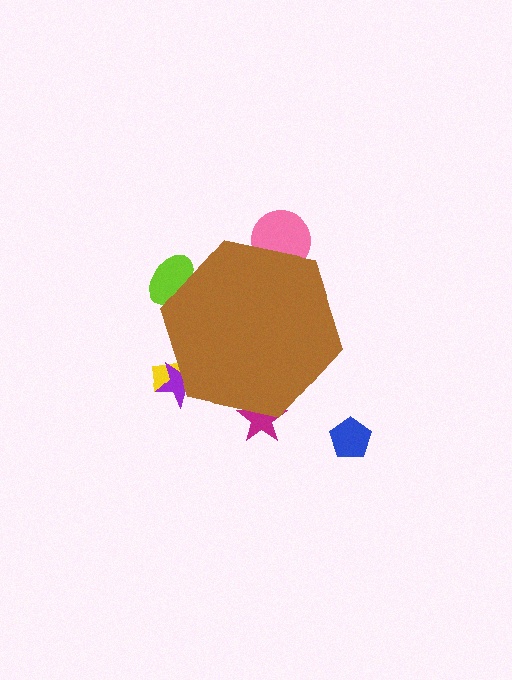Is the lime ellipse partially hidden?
Yes, the lime ellipse is partially hidden behind the brown hexagon.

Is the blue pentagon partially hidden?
No, the blue pentagon is fully visible.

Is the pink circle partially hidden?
Yes, the pink circle is partially hidden behind the brown hexagon.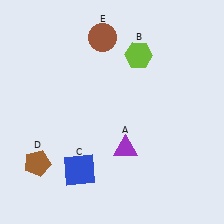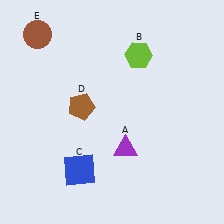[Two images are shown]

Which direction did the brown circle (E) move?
The brown circle (E) moved left.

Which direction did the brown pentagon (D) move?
The brown pentagon (D) moved up.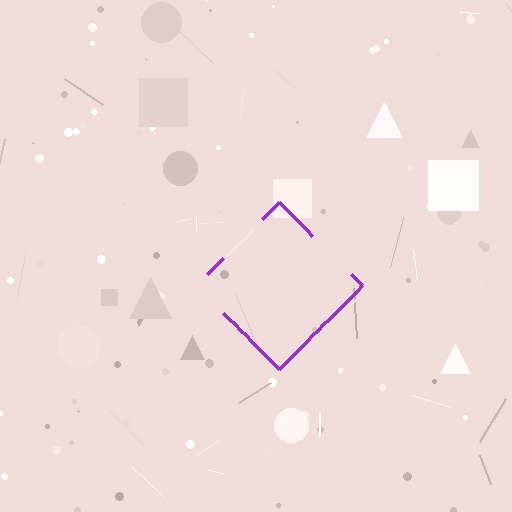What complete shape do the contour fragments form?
The contour fragments form a diamond.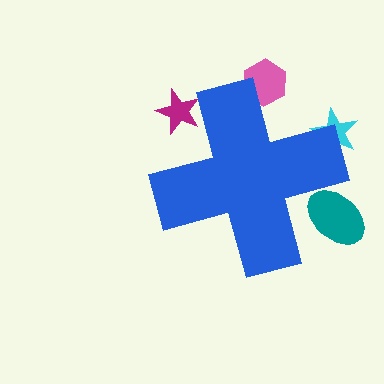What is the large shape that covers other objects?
A blue cross.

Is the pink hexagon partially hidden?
Yes, the pink hexagon is partially hidden behind the blue cross.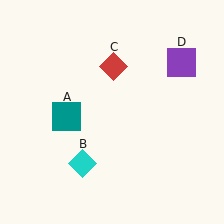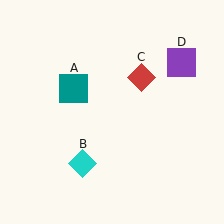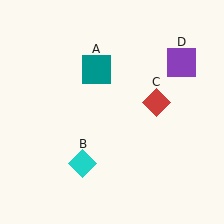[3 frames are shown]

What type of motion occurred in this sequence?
The teal square (object A), red diamond (object C) rotated clockwise around the center of the scene.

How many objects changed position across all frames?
2 objects changed position: teal square (object A), red diamond (object C).